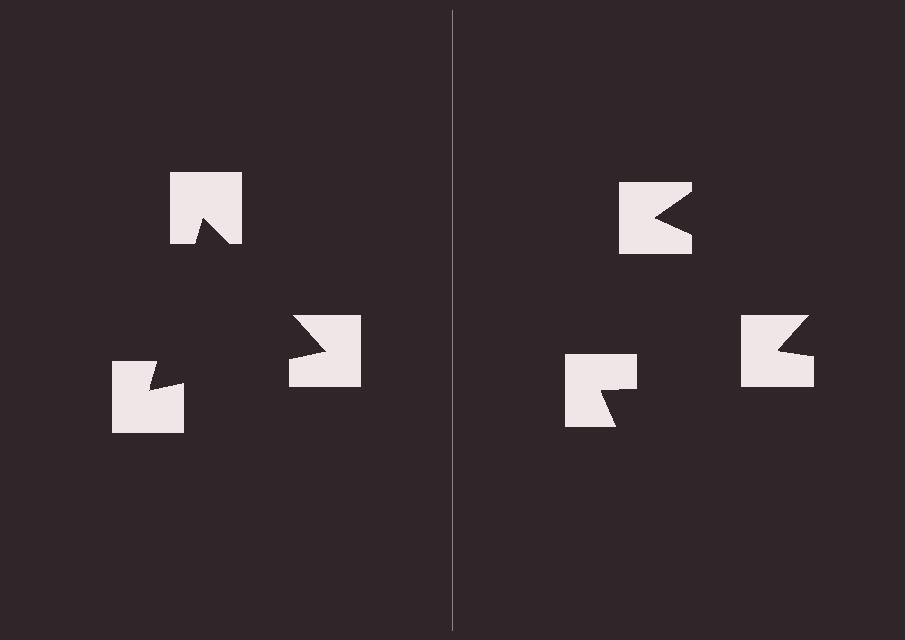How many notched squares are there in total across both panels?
6 — 3 on each side.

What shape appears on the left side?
An illusory triangle.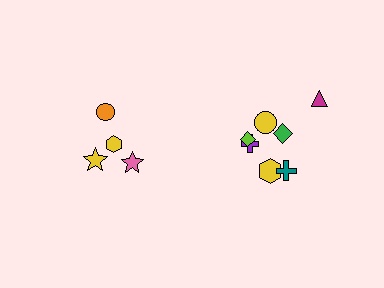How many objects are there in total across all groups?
There are 11 objects.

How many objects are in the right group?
There are 7 objects.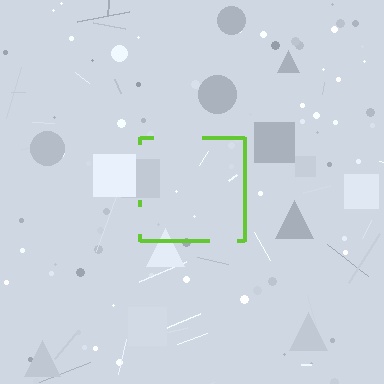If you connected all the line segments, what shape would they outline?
They would outline a square.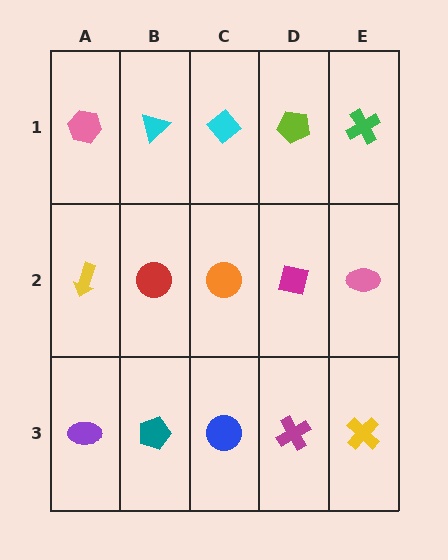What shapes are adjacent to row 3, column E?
A pink ellipse (row 2, column E), a magenta cross (row 3, column D).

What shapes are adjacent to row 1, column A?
A yellow arrow (row 2, column A), a cyan triangle (row 1, column B).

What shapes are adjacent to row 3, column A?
A yellow arrow (row 2, column A), a teal pentagon (row 3, column B).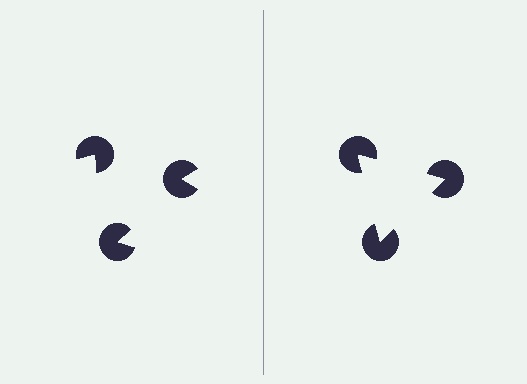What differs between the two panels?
The pac-man discs are positioned identically on both sides; only the wedge orientations differ. On the right they align to a triangle; on the left they are misaligned.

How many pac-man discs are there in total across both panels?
6 — 3 on each side.